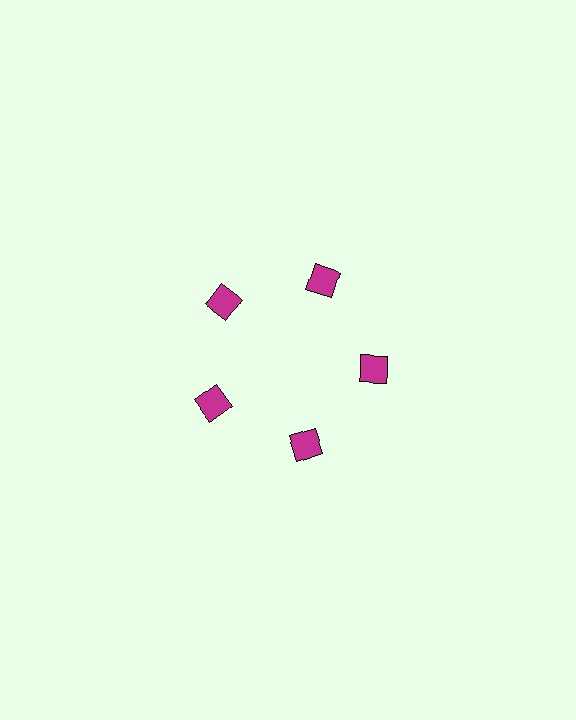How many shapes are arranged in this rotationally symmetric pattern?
There are 5 shapes, arranged in 5 groups of 1.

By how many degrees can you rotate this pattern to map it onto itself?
The pattern maps onto itself every 72 degrees of rotation.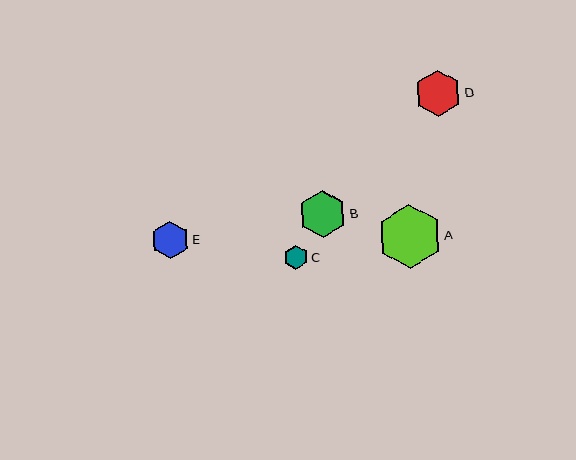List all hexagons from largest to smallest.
From largest to smallest: A, B, D, E, C.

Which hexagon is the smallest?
Hexagon C is the smallest with a size of approximately 24 pixels.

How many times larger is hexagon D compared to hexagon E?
Hexagon D is approximately 1.2 times the size of hexagon E.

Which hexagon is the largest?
Hexagon A is the largest with a size of approximately 64 pixels.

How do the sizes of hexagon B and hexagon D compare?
Hexagon B and hexagon D are approximately the same size.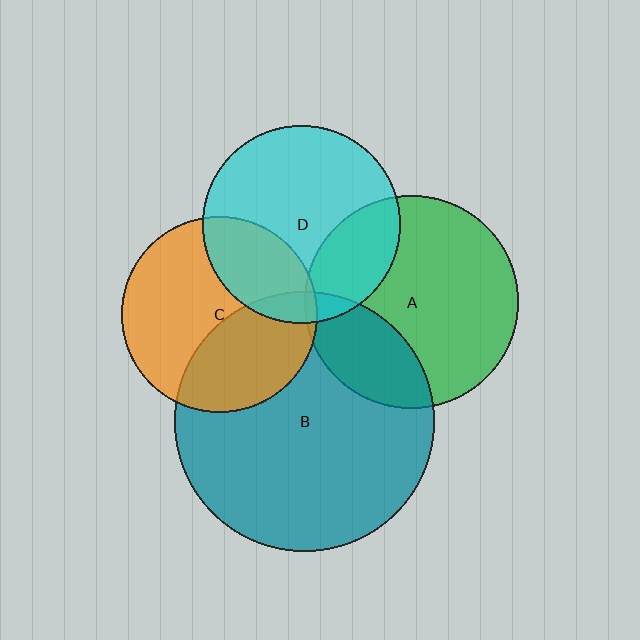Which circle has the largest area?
Circle B (teal).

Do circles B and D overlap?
Yes.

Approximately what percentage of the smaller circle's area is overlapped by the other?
Approximately 10%.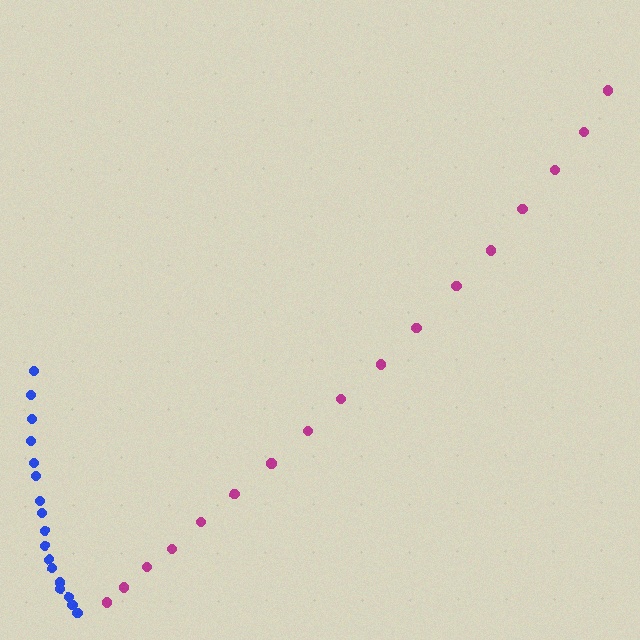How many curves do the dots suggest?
There are 2 distinct paths.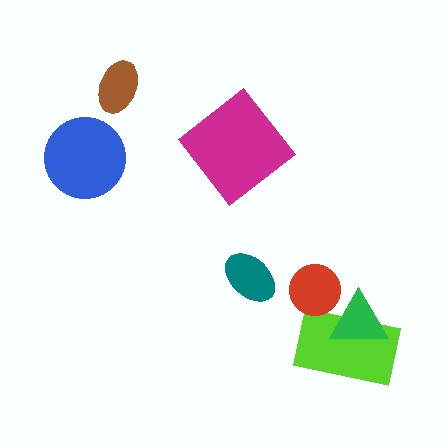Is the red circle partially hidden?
No, no other shape covers it.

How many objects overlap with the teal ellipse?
0 objects overlap with the teal ellipse.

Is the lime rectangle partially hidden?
Yes, it is partially covered by another shape.